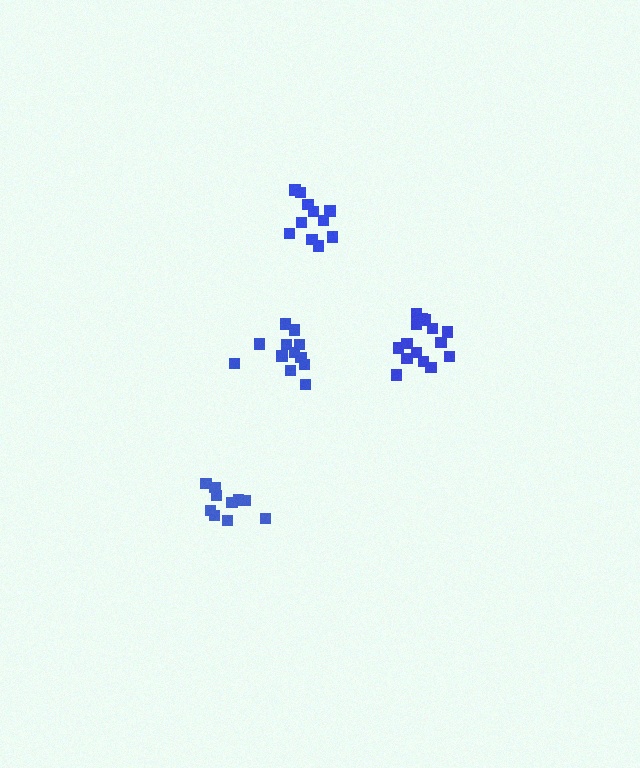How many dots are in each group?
Group 1: 11 dots, Group 2: 12 dots, Group 3: 15 dots, Group 4: 10 dots (48 total).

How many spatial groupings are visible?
There are 4 spatial groupings.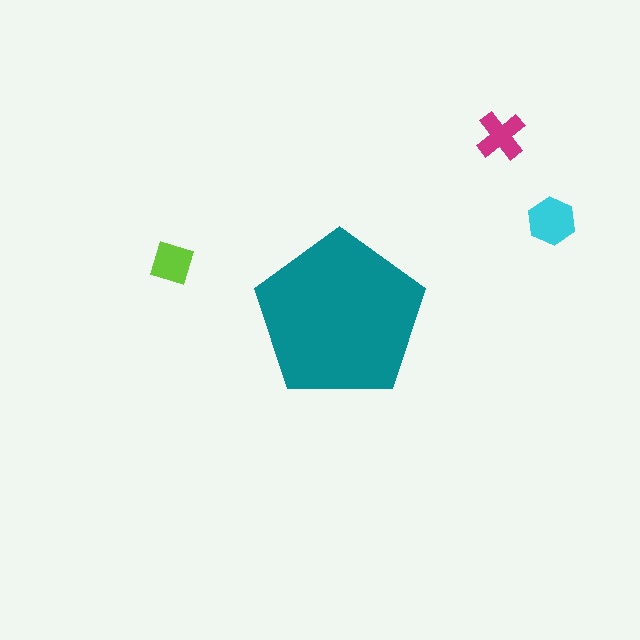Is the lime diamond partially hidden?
No, the lime diamond is fully visible.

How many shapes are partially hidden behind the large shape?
0 shapes are partially hidden.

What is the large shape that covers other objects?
A teal pentagon.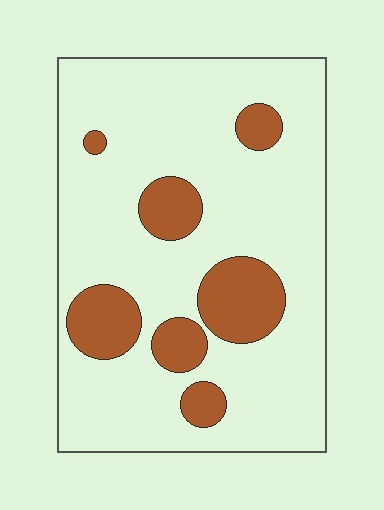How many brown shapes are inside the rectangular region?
7.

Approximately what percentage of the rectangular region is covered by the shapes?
Approximately 20%.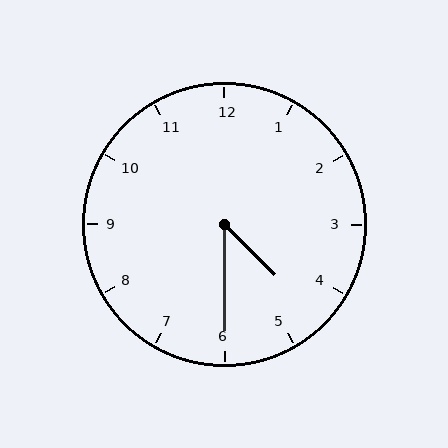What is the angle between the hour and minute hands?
Approximately 45 degrees.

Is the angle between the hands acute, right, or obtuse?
It is acute.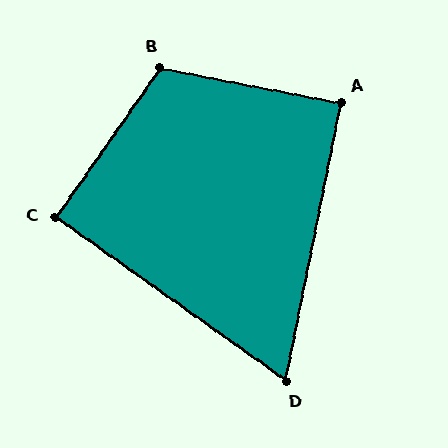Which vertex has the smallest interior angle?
D, at approximately 66 degrees.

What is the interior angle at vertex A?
Approximately 90 degrees (approximately right).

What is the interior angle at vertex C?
Approximately 90 degrees (approximately right).